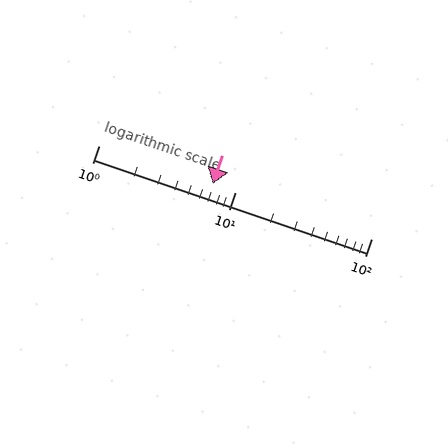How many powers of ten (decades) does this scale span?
The scale spans 2 decades, from 1 to 100.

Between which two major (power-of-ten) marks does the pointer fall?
The pointer is between 1 and 10.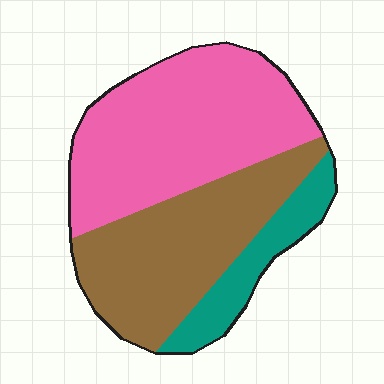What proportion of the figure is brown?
Brown takes up about three eighths (3/8) of the figure.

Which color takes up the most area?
Pink, at roughly 50%.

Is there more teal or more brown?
Brown.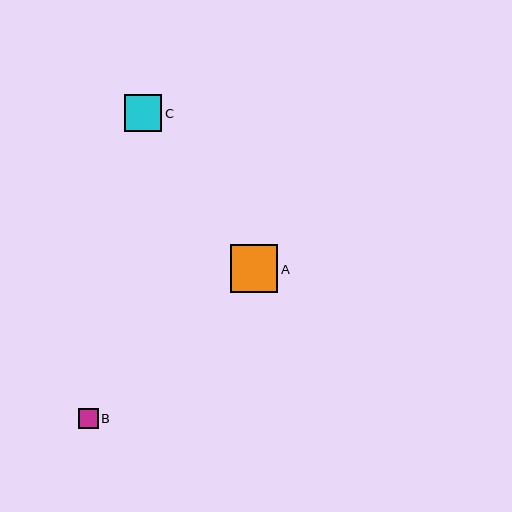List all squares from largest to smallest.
From largest to smallest: A, C, B.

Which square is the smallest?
Square B is the smallest with a size of approximately 20 pixels.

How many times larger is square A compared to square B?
Square A is approximately 2.4 times the size of square B.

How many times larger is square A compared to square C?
Square A is approximately 1.3 times the size of square C.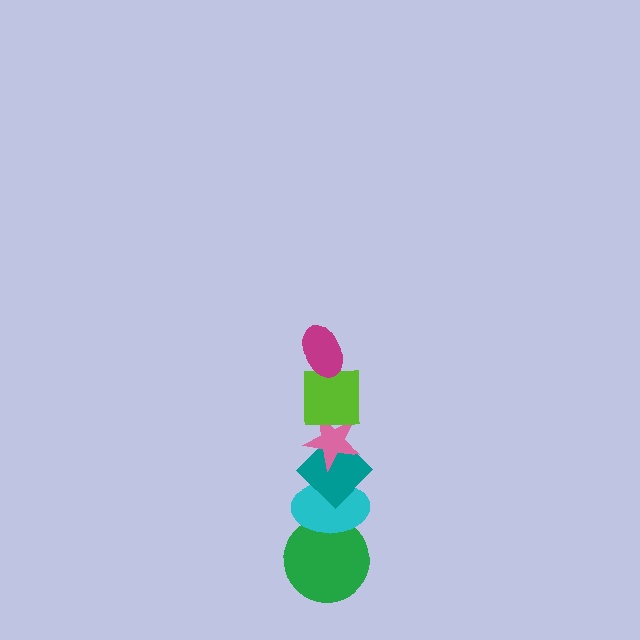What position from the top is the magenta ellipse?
The magenta ellipse is 1st from the top.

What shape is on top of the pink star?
The lime square is on top of the pink star.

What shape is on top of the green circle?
The cyan ellipse is on top of the green circle.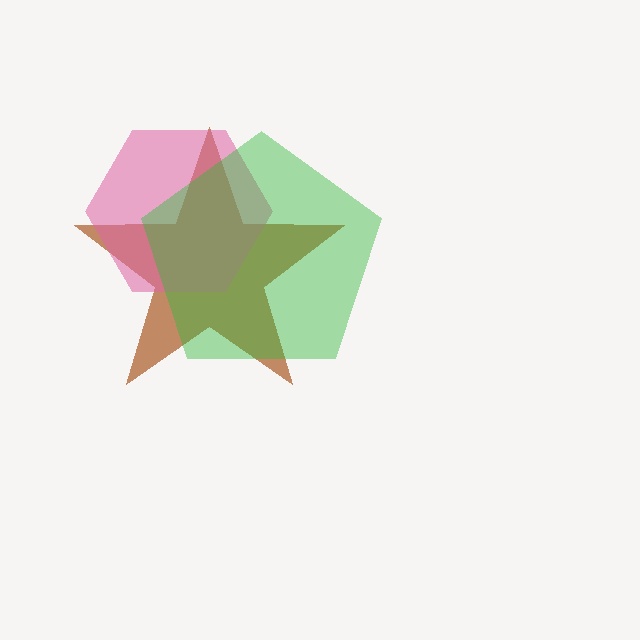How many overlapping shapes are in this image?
There are 3 overlapping shapes in the image.